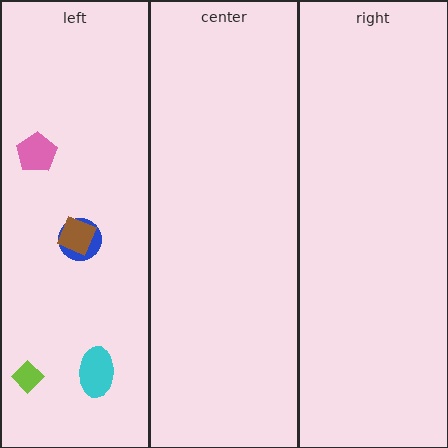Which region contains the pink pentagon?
The left region.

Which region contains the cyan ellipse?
The left region.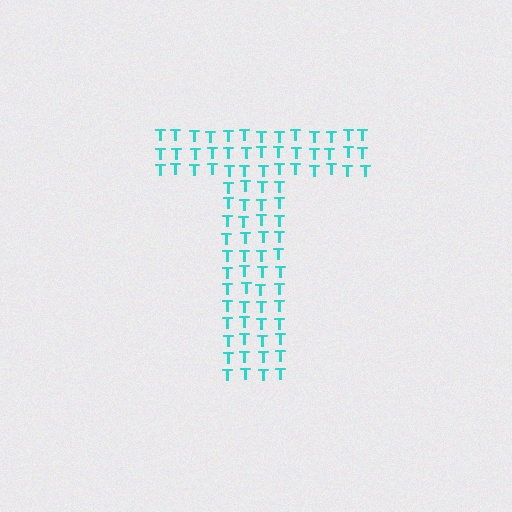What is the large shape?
The large shape is the letter T.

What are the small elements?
The small elements are letter T's.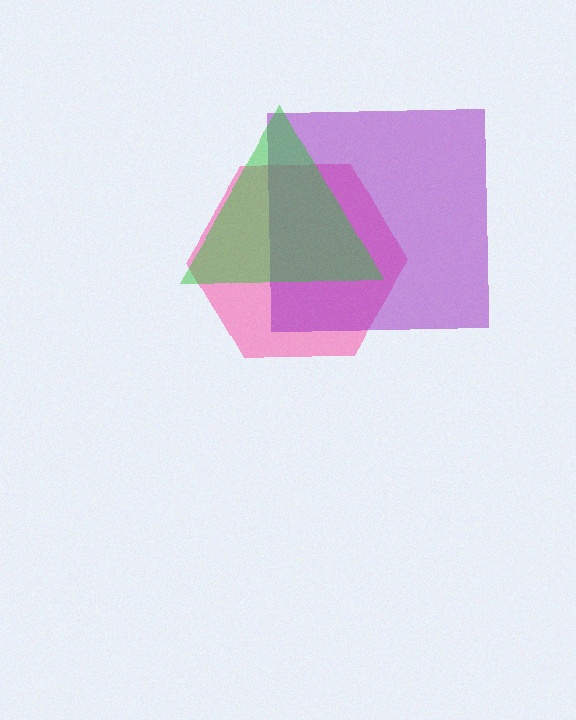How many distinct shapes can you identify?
There are 3 distinct shapes: a pink hexagon, a purple square, a green triangle.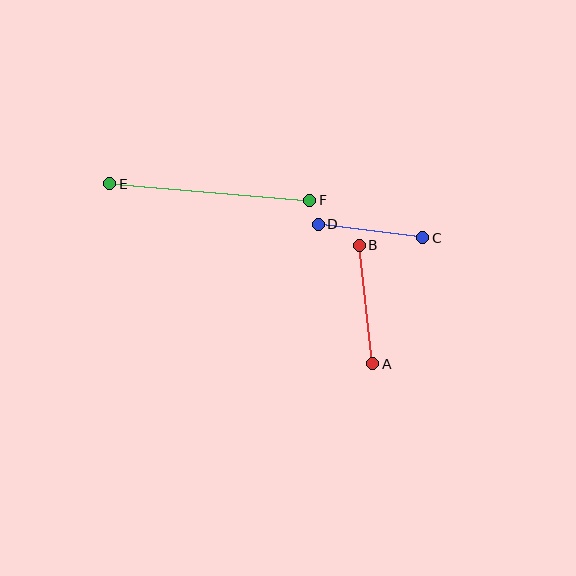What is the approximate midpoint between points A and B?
The midpoint is at approximately (366, 305) pixels.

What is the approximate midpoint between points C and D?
The midpoint is at approximately (371, 231) pixels.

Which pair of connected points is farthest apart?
Points E and F are farthest apart.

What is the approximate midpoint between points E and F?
The midpoint is at approximately (210, 192) pixels.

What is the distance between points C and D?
The distance is approximately 105 pixels.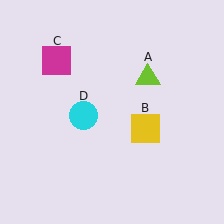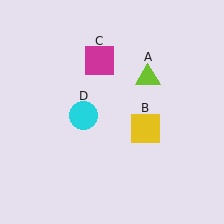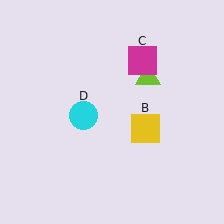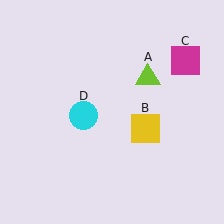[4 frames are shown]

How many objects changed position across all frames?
1 object changed position: magenta square (object C).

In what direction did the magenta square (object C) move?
The magenta square (object C) moved right.